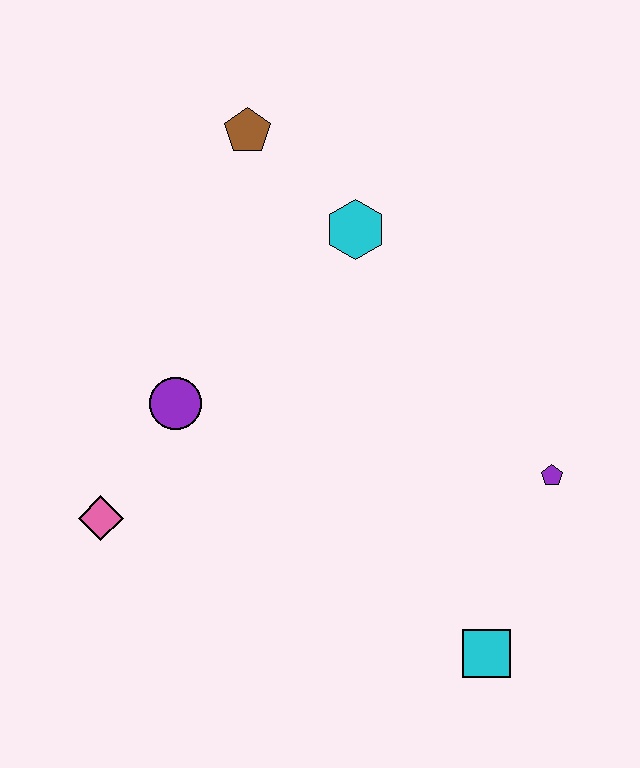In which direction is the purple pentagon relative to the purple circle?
The purple pentagon is to the right of the purple circle.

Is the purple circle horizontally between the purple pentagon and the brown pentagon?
No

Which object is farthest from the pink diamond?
The purple pentagon is farthest from the pink diamond.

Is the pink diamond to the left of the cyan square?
Yes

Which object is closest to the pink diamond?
The purple circle is closest to the pink diamond.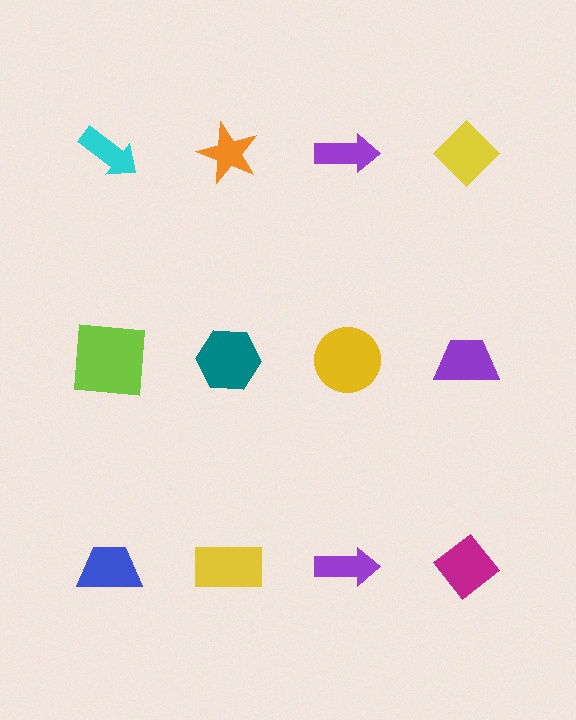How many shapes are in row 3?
4 shapes.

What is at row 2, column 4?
A purple trapezoid.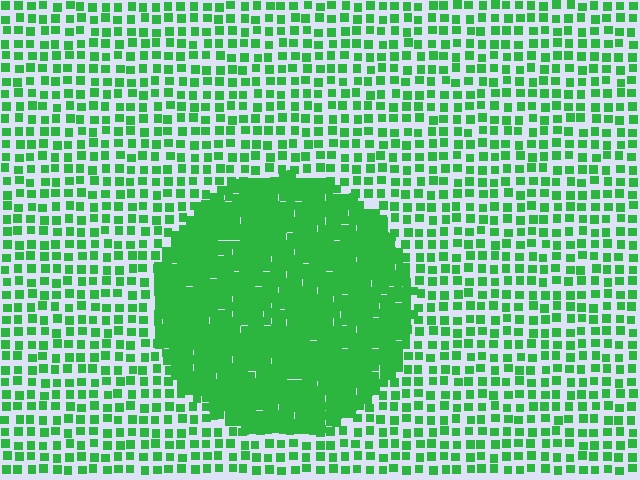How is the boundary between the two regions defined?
The boundary is defined by a change in element density (approximately 2.6x ratio). All elements are the same color, size, and shape.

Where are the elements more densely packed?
The elements are more densely packed inside the circle boundary.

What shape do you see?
I see a circle.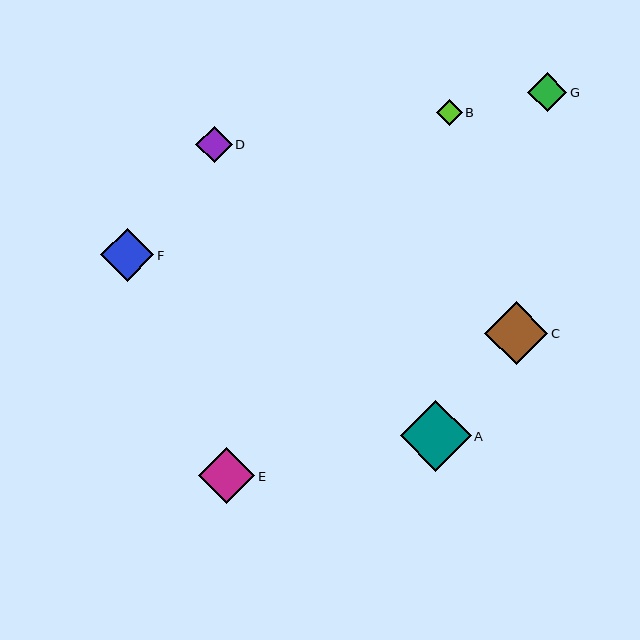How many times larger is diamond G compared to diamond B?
Diamond G is approximately 1.5 times the size of diamond B.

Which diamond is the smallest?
Diamond B is the smallest with a size of approximately 26 pixels.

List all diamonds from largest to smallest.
From largest to smallest: A, C, E, F, G, D, B.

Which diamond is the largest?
Diamond A is the largest with a size of approximately 71 pixels.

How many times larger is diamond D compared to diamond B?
Diamond D is approximately 1.4 times the size of diamond B.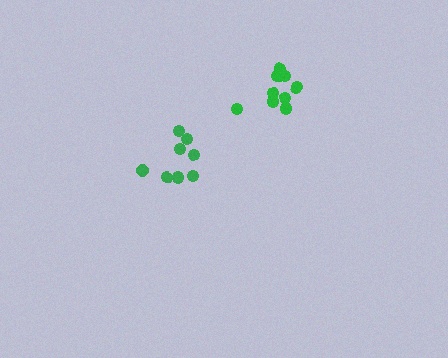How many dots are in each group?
Group 1: 8 dots, Group 2: 9 dots (17 total).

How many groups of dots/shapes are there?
There are 2 groups.